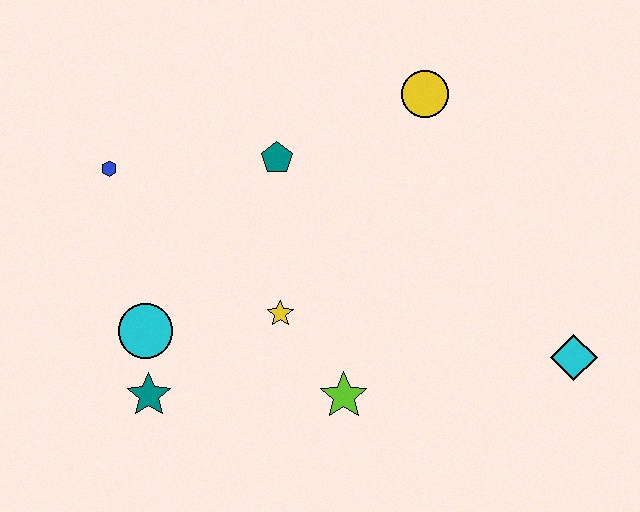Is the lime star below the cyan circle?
Yes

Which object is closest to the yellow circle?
The teal pentagon is closest to the yellow circle.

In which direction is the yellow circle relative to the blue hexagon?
The yellow circle is to the right of the blue hexagon.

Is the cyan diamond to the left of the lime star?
No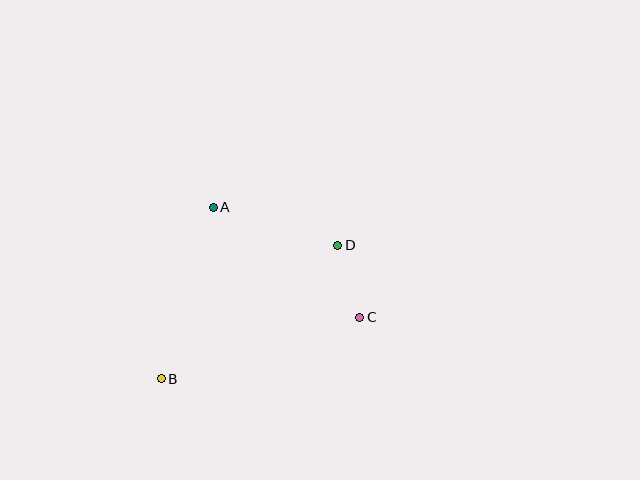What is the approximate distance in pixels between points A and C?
The distance between A and C is approximately 184 pixels.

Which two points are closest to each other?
Points C and D are closest to each other.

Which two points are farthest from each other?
Points B and D are farthest from each other.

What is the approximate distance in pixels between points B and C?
The distance between B and C is approximately 208 pixels.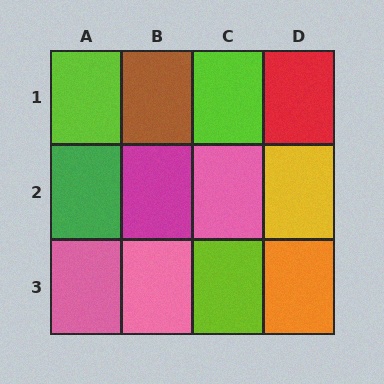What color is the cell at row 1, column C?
Lime.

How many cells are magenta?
1 cell is magenta.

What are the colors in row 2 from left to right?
Green, magenta, pink, yellow.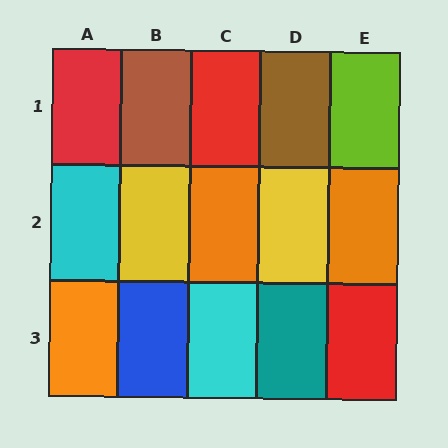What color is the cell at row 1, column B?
Brown.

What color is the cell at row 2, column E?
Orange.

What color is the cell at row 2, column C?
Orange.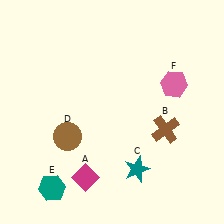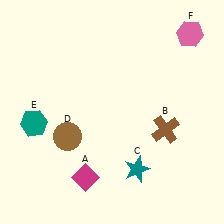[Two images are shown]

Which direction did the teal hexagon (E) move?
The teal hexagon (E) moved up.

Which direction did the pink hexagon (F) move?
The pink hexagon (F) moved up.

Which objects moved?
The objects that moved are: the teal hexagon (E), the pink hexagon (F).